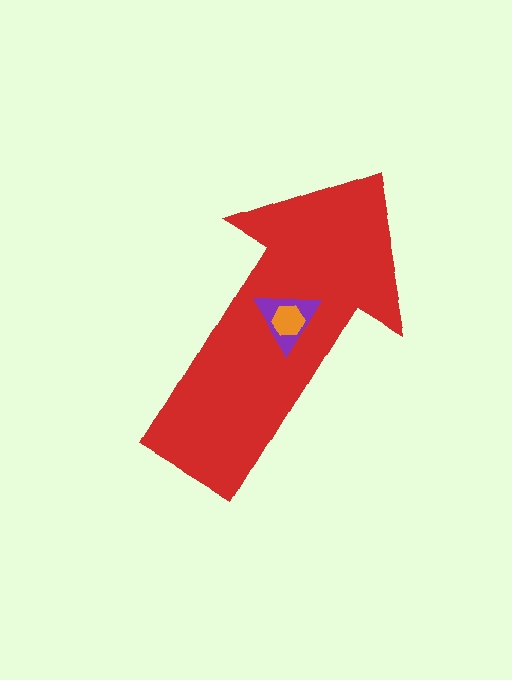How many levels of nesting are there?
3.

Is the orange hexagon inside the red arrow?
Yes.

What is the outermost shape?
The red arrow.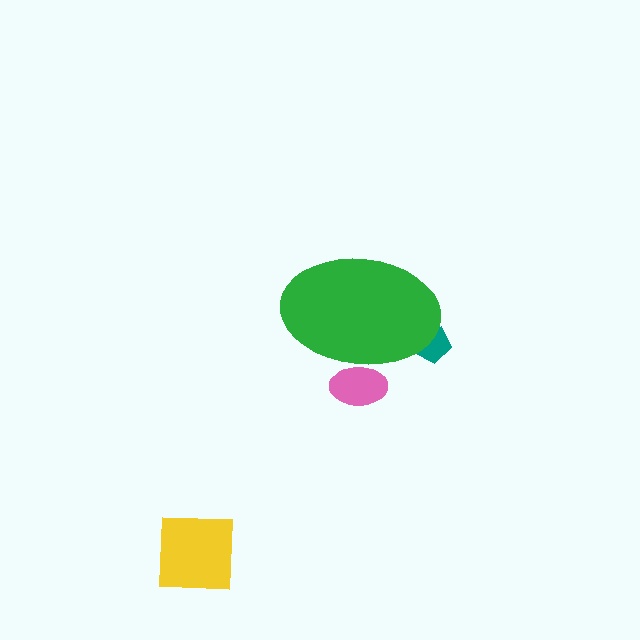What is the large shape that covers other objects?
A green ellipse.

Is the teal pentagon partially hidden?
Yes, the teal pentagon is partially hidden behind the green ellipse.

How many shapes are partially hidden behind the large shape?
2 shapes are partially hidden.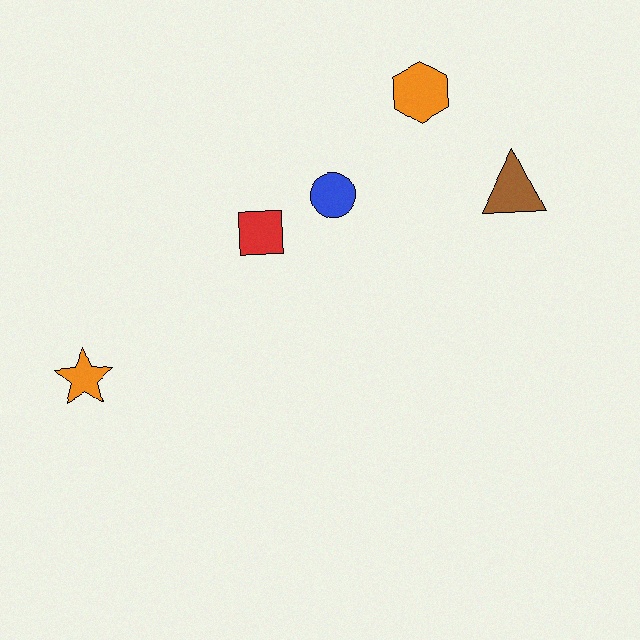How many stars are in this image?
There is 1 star.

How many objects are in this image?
There are 5 objects.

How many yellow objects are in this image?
There are no yellow objects.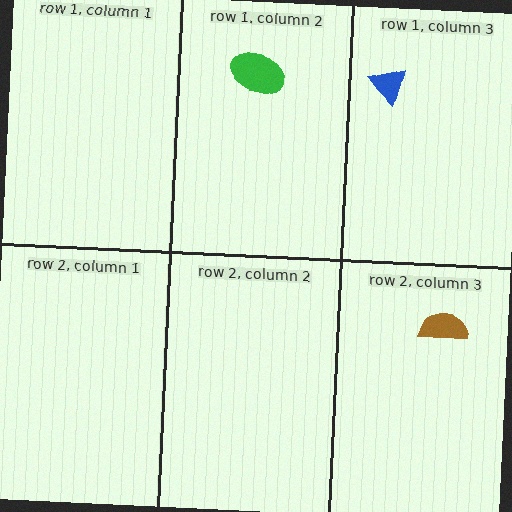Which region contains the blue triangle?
The row 1, column 3 region.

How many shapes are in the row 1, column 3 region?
1.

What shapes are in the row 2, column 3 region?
The brown semicircle.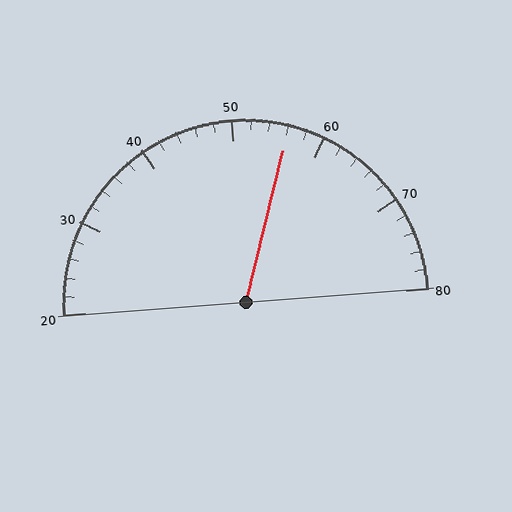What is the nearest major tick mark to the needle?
The nearest major tick mark is 60.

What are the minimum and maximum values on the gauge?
The gauge ranges from 20 to 80.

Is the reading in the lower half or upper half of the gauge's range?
The reading is in the upper half of the range (20 to 80).